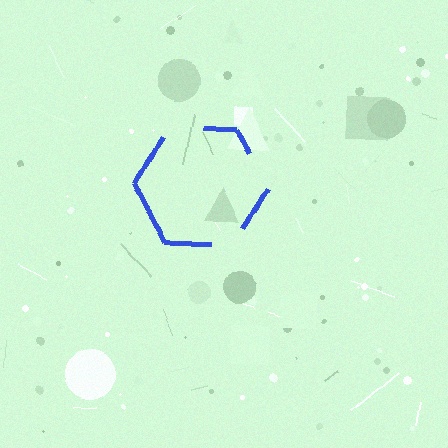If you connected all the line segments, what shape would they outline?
They would outline a hexagon.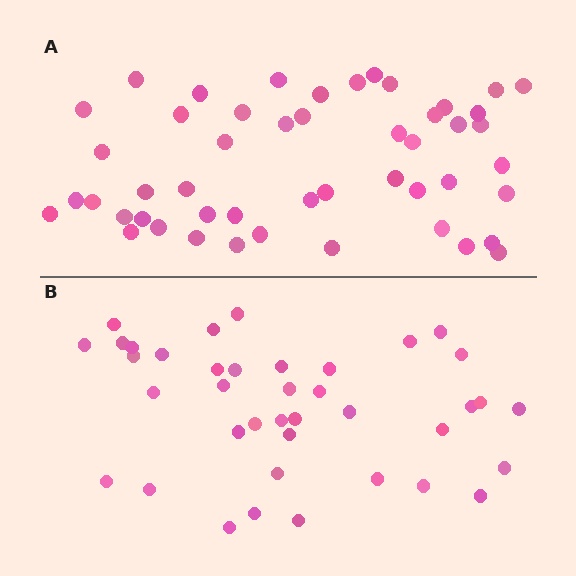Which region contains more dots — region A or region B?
Region A (the top region) has more dots.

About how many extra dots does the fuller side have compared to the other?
Region A has roughly 10 or so more dots than region B.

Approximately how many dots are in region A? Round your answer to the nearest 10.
About 50 dots. (The exact count is 49, which rounds to 50.)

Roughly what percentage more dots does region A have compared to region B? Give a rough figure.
About 25% more.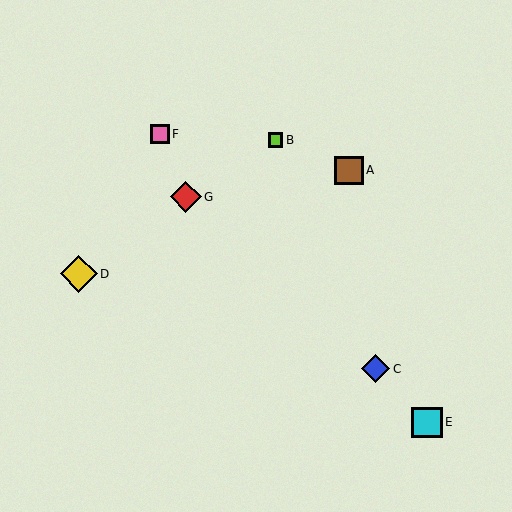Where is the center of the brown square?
The center of the brown square is at (349, 170).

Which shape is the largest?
The yellow diamond (labeled D) is the largest.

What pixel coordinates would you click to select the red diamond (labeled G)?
Click at (186, 197) to select the red diamond G.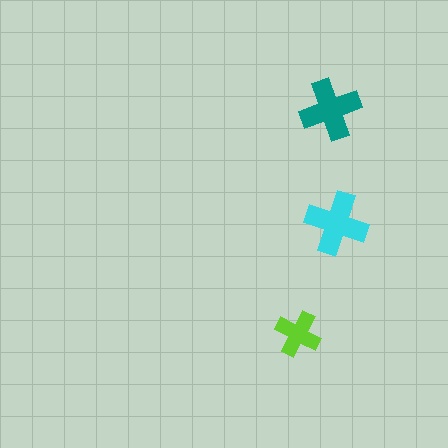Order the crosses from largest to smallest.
the cyan one, the teal one, the lime one.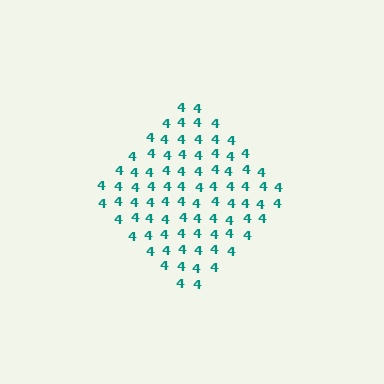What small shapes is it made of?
It is made of small digit 4's.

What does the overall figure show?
The overall figure shows a diamond.